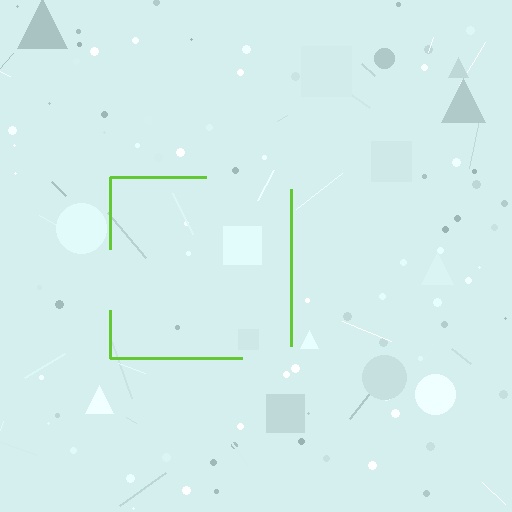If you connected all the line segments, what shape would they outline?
They would outline a square.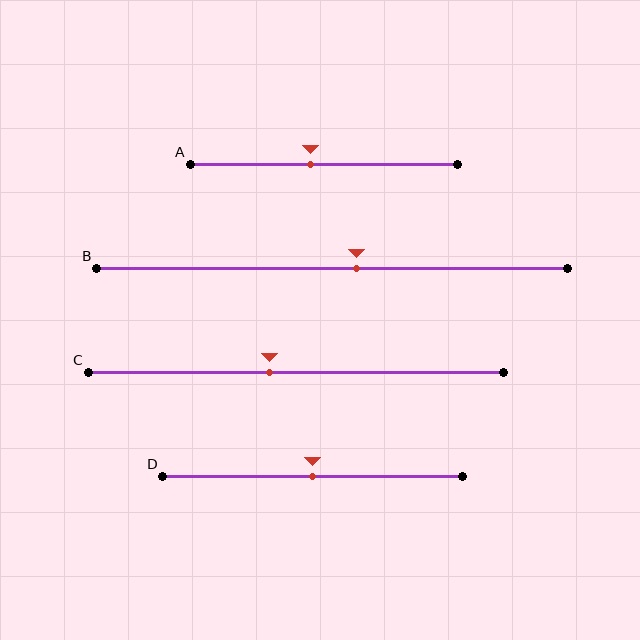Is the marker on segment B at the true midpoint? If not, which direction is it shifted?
No, the marker on segment B is shifted to the right by about 5% of the segment length.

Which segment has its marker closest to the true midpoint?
Segment D has its marker closest to the true midpoint.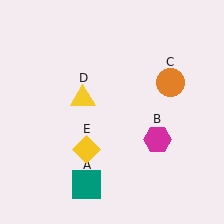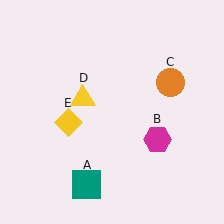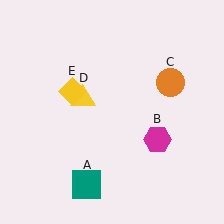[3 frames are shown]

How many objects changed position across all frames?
1 object changed position: yellow diamond (object E).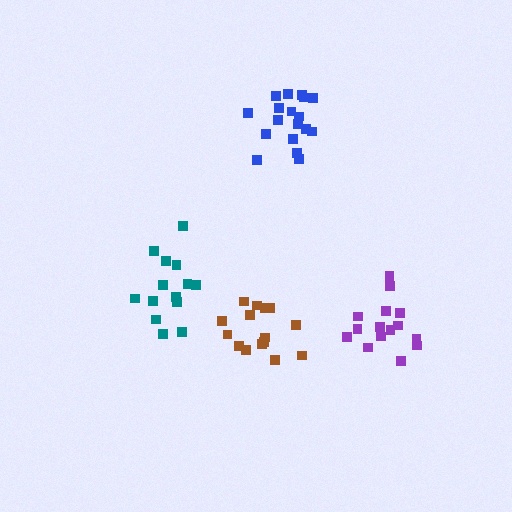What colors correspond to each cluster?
The clusters are colored: blue, purple, teal, brown.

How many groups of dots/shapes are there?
There are 4 groups.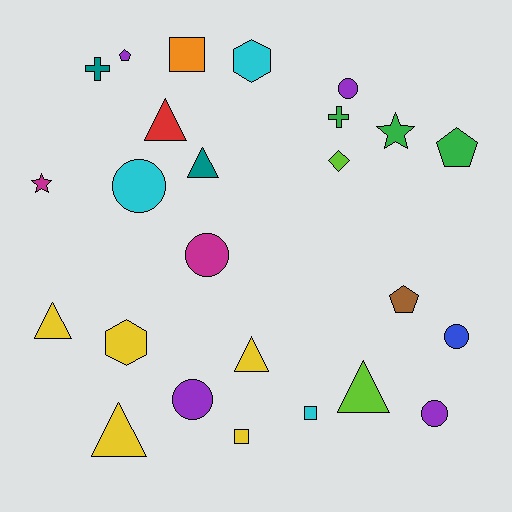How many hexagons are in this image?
There are 2 hexagons.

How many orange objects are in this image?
There is 1 orange object.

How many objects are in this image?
There are 25 objects.